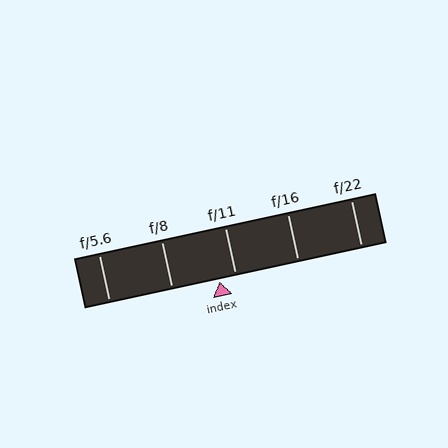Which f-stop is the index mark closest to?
The index mark is closest to f/11.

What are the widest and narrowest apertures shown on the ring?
The widest aperture shown is f/5.6 and the narrowest is f/22.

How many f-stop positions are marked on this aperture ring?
There are 5 f-stop positions marked.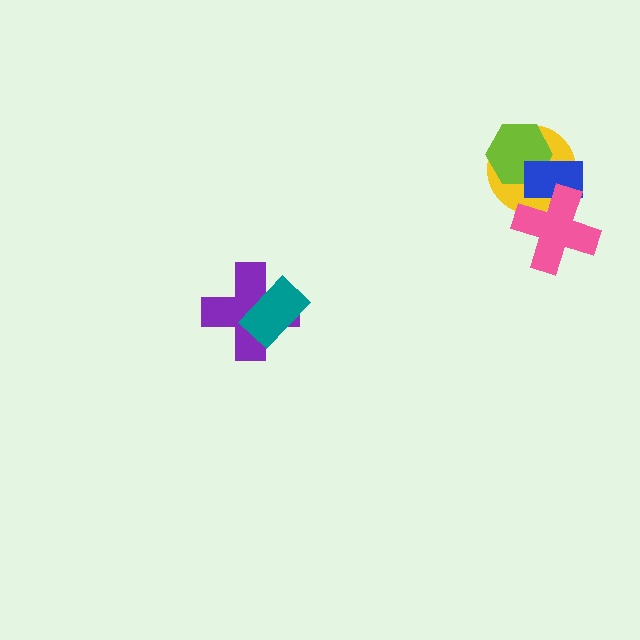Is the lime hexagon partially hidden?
Yes, it is partially covered by another shape.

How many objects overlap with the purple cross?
1 object overlaps with the purple cross.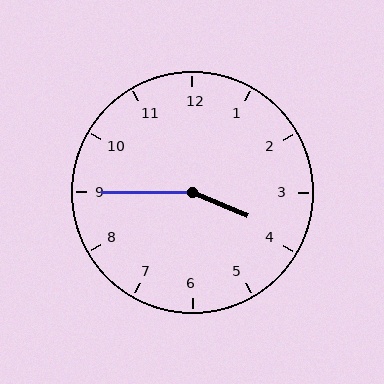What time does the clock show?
3:45.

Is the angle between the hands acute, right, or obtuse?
It is obtuse.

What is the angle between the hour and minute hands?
Approximately 158 degrees.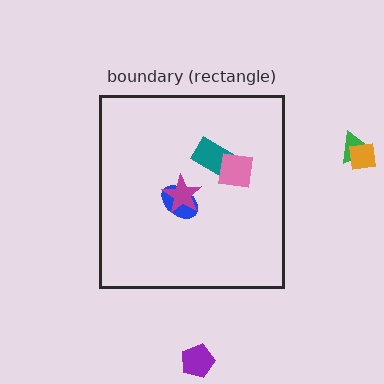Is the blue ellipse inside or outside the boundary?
Inside.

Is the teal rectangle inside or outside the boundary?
Inside.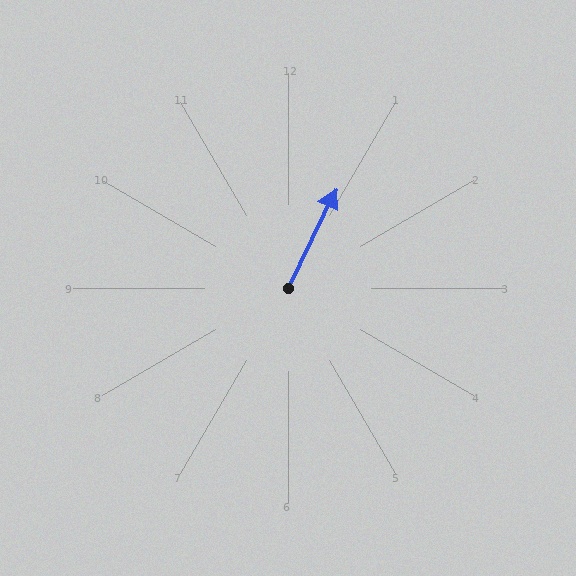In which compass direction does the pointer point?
Northeast.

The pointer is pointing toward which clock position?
Roughly 1 o'clock.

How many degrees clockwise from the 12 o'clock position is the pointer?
Approximately 26 degrees.